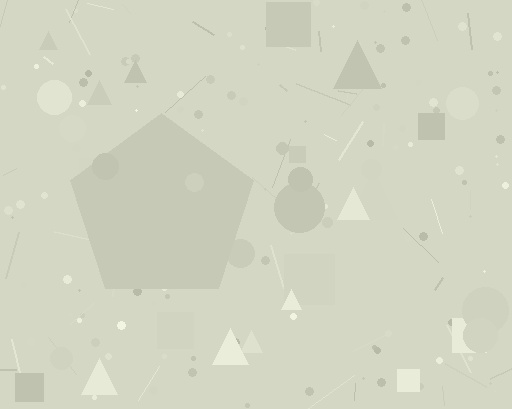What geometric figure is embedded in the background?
A pentagon is embedded in the background.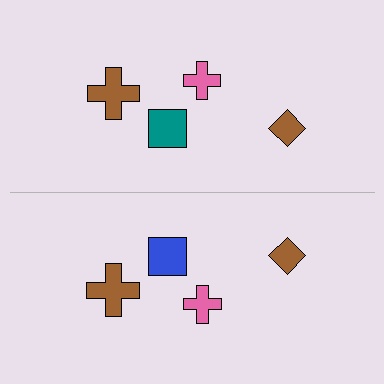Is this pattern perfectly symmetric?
No, the pattern is not perfectly symmetric. The blue square on the bottom side breaks the symmetry — its mirror counterpart is teal.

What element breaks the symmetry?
The blue square on the bottom side breaks the symmetry — its mirror counterpart is teal.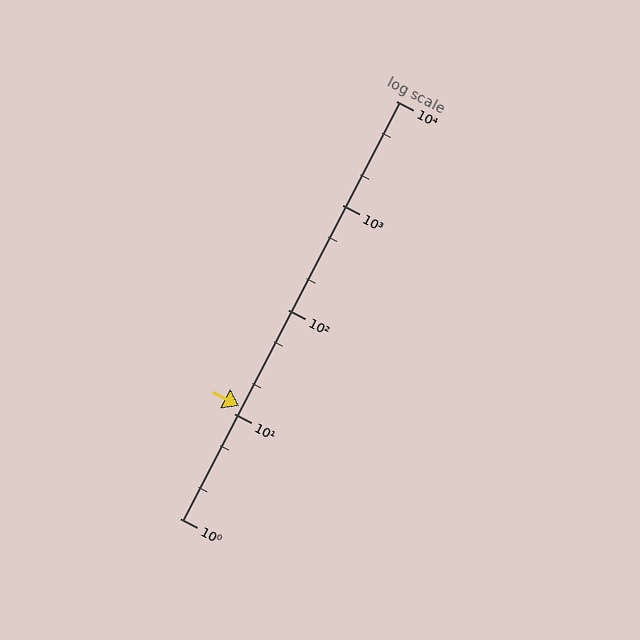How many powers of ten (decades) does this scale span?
The scale spans 4 decades, from 1 to 10000.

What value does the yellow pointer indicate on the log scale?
The pointer indicates approximately 12.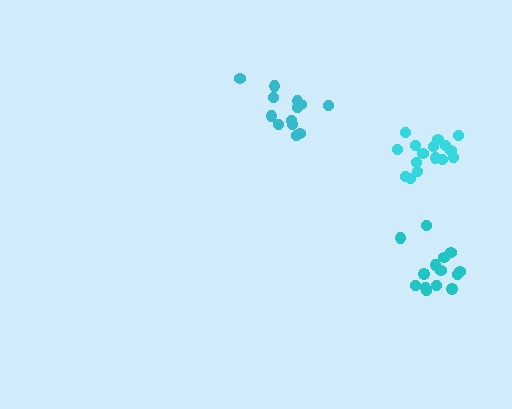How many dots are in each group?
Group 1: 13 dots, Group 2: 16 dots, Group 3: 14 dots (43 total).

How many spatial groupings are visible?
There are 3 spatial groupings.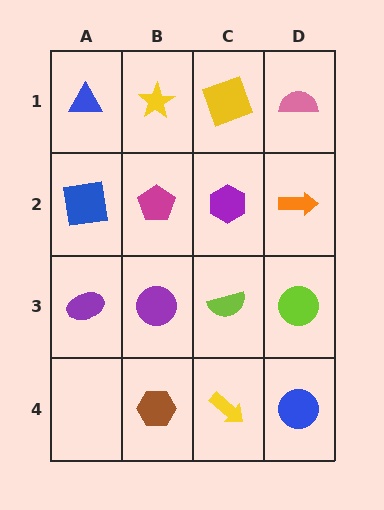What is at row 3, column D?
A lime circle.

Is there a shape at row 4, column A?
No, that cell is empty.